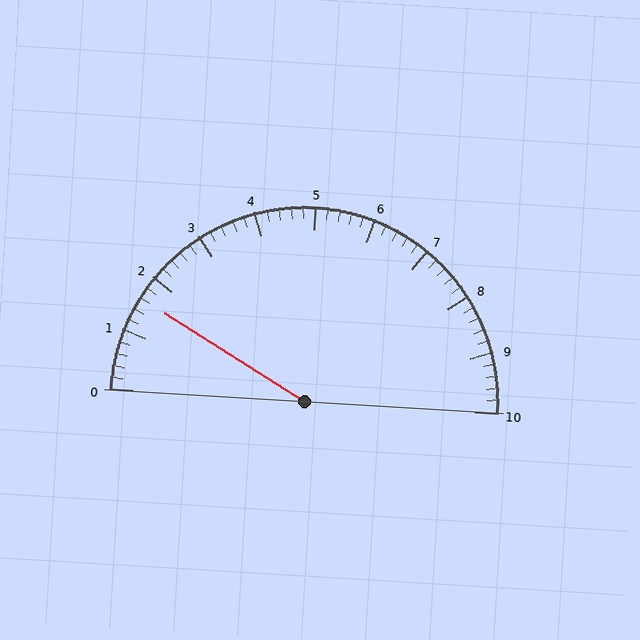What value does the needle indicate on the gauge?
The needle indicates approximately 1.6.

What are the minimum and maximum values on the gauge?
The gauge ranges from 0 to 10.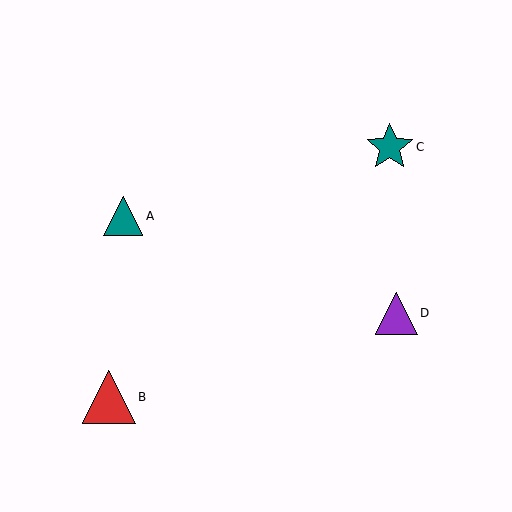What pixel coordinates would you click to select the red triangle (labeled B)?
Click at (109, 397) to select the red triangle B.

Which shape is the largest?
The red triangle (labeled B) is the largest.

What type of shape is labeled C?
Shape C is a teal star.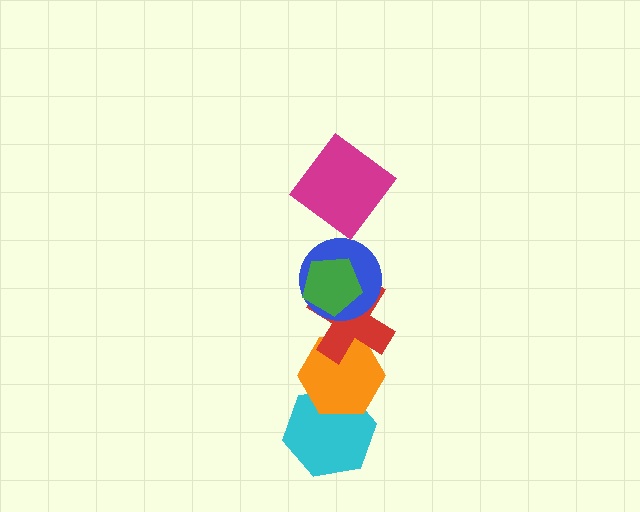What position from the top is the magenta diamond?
The magenta diamond is 1st from the top.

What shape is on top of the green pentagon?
The magenta diamond is on top of the green pentagon.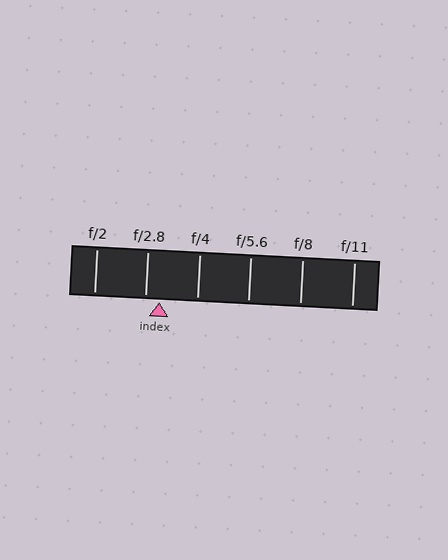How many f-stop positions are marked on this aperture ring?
There are 6 f-stop positions marked.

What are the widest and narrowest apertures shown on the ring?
The widest aperture shown is f/2 and the narrowest is f/11.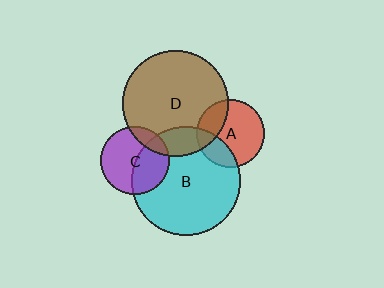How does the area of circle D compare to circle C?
Approximately 2.4 times.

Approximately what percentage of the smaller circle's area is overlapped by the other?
Approximately 15%.